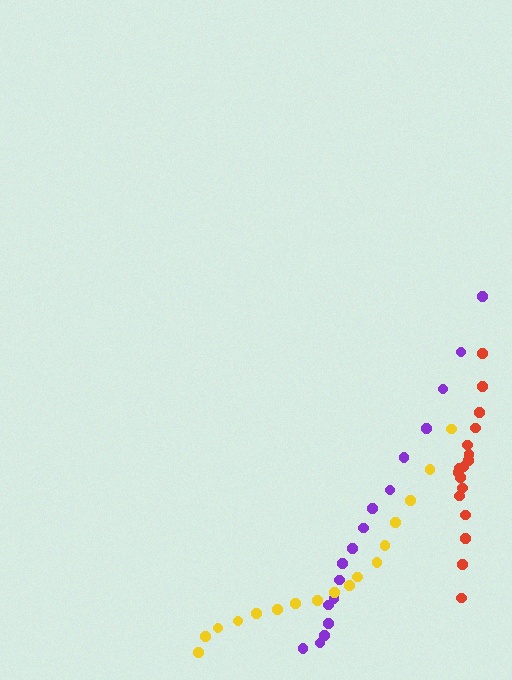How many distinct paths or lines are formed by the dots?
There are 3 distinct paths.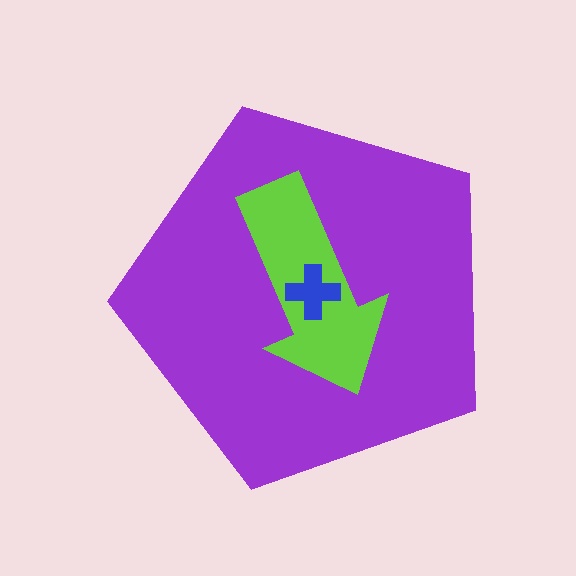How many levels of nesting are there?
3.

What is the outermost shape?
The purple pentagon.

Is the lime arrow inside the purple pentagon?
Yes.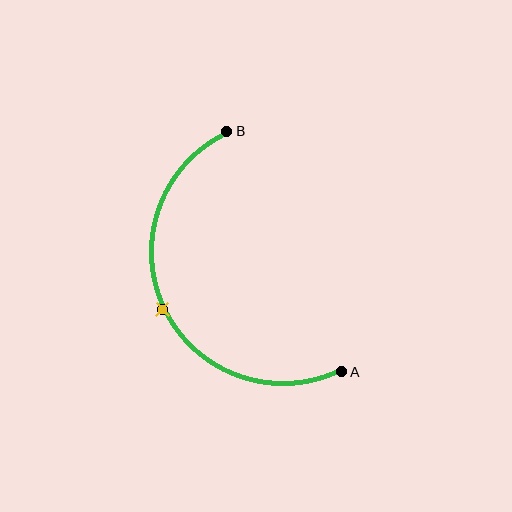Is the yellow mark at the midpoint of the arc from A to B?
Yes. The yellow mark lies on the arc at equal arc-length from both A and B — it is the arc midpoint.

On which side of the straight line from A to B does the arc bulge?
The arc bulges to the left of the straight line connecting A and B.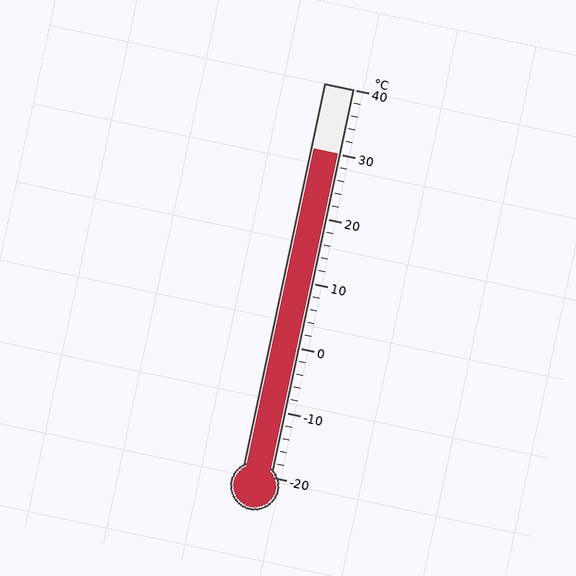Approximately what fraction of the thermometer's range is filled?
The thermometer is filled to approximately 85% of its range.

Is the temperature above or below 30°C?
The temperature is at 30°C.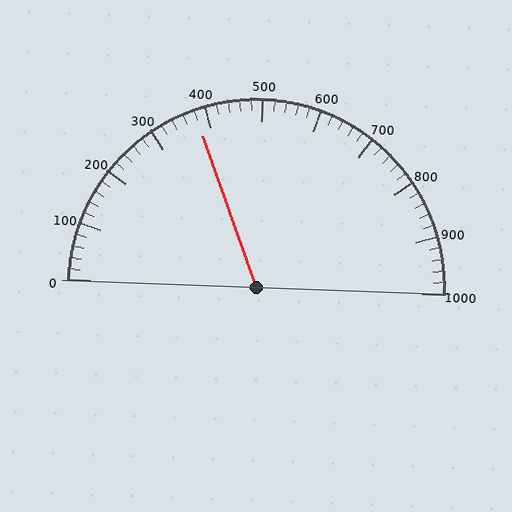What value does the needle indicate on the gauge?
The needle indicates approximately 380.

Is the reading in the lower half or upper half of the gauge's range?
The reading is in the lower half of the range (0 to 1000).